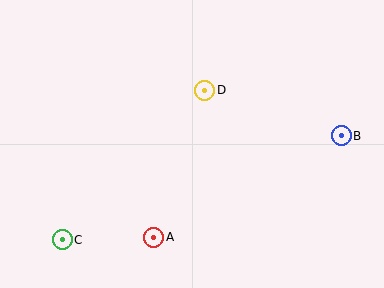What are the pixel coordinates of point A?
Point A is at (154, 237).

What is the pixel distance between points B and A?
The distance between B and A is 213 pixels.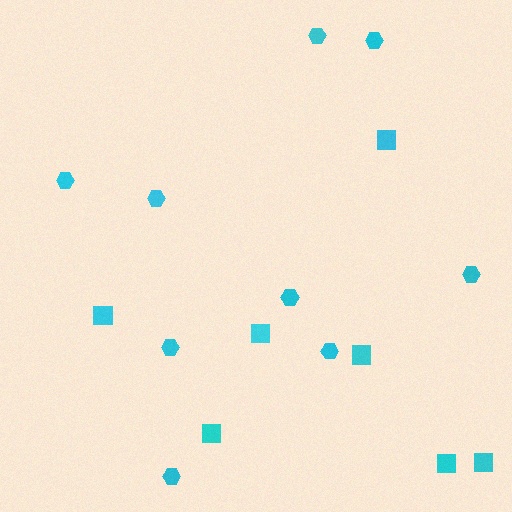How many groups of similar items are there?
There are 2 groups: one group of squares (7) and one group of hexagons (9).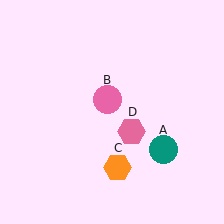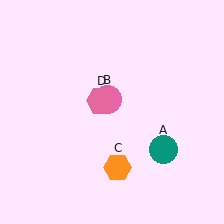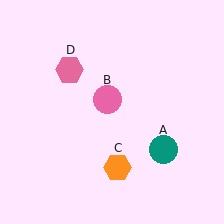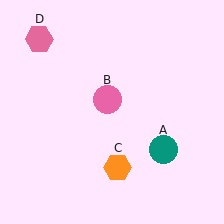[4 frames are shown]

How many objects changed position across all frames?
1 object changed position: pink hexagon (object D).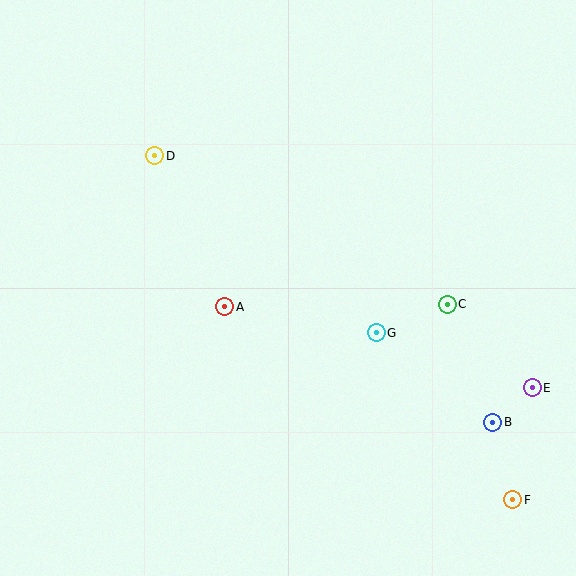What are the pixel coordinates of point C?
Point C is at (447, 304).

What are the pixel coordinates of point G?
Point G is at (376, 333).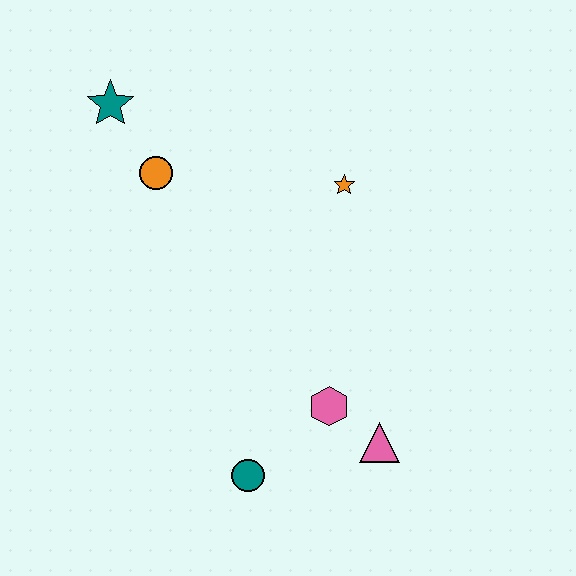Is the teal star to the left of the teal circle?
Yes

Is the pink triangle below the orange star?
Yes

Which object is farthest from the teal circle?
The teal star is farthest from the teal circle.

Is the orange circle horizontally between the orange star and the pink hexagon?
No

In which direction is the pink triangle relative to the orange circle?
The pink triangle is below the orange circle.